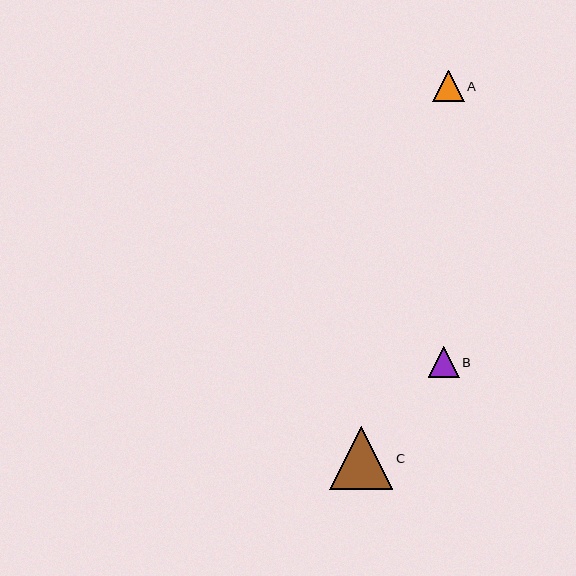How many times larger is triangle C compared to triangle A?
Triangle C is approximately 2.0 times the size of triangle A.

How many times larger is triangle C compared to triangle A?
Triangle C is approximately 2.0 times the size of triangle A.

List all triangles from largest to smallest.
From largest to smallest: C, A, B.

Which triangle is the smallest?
Triangle B is the smallest with a size of approximately 31 pixels.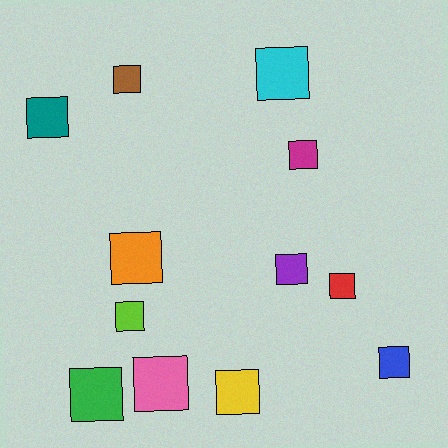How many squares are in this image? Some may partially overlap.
There are 12 squares.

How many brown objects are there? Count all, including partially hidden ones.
There is 1 brown object.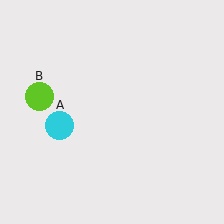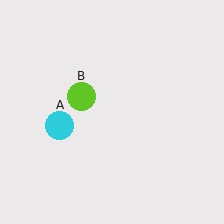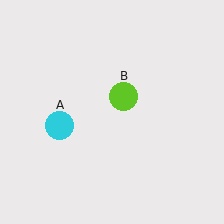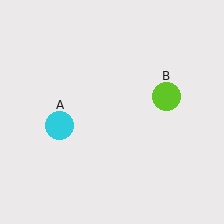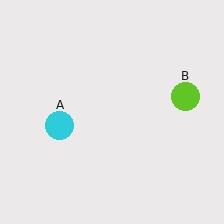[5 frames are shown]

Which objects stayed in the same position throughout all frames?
Cyan circle (object A) remained stationary.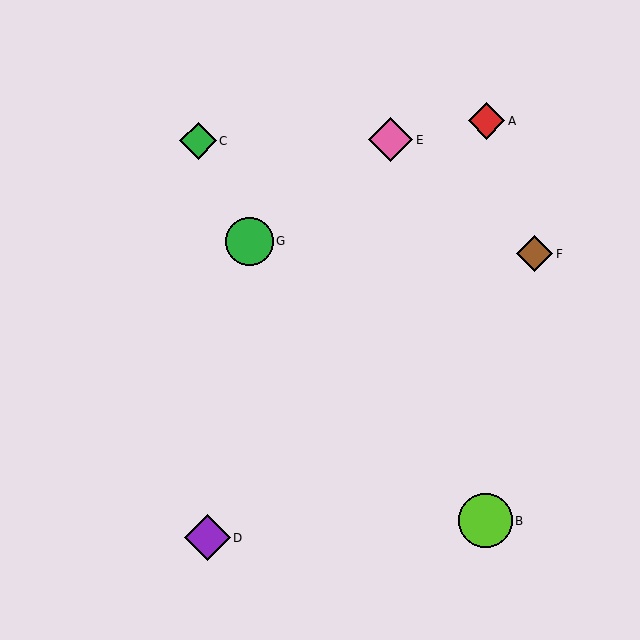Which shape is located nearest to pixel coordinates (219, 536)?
The purple diamond (labeled D) at (207, 538) is nearest to that location.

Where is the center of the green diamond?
The center of the green diamond is at (198, 141).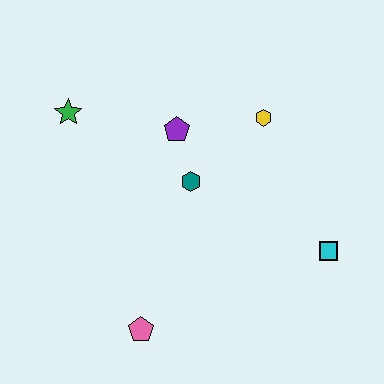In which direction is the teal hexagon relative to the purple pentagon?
The teal hexagon is below the purple pentagon.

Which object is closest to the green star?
The purple pentagon is closest to the green star.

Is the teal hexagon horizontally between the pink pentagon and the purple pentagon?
No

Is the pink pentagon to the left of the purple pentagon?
Yes